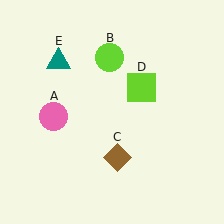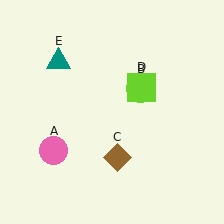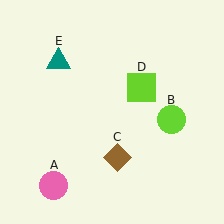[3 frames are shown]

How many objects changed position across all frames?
2 objects changed position: pink circle (object A), lime circle (object B).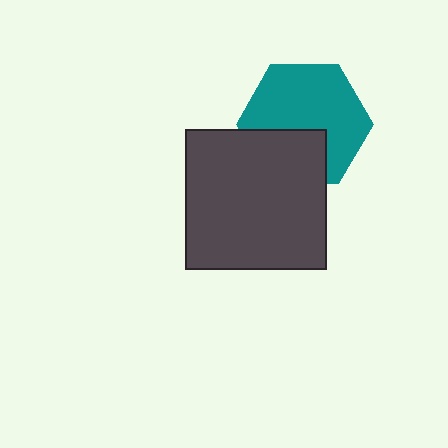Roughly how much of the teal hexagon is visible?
Most of it is visible (roughly 68%).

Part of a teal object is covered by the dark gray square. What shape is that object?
It is a hexagon.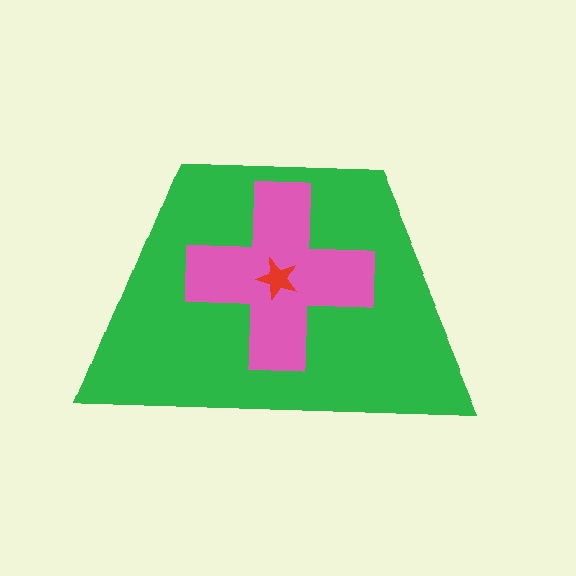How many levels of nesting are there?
3.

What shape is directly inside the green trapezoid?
The pink cross.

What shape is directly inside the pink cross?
The red star.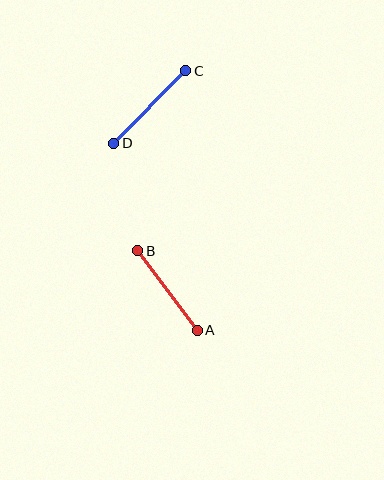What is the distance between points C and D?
The distance is approximately 102 pixels.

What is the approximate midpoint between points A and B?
The midpoint is at approximately (167, 290) pixels.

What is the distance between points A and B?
The distance is approximately 99 pixels.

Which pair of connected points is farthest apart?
Points C and D are farthest apart.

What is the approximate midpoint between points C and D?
The midpoint is at approximately (150, 107) pixels.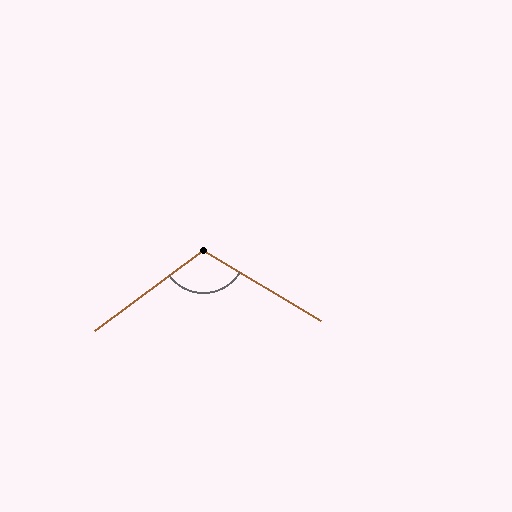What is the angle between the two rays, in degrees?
Approximately 113 degrees.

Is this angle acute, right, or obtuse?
It is obtuse.